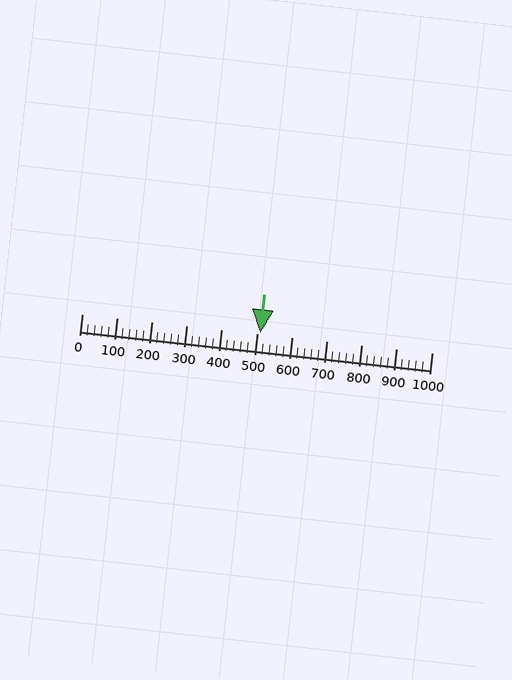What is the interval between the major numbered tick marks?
The major tick marks are spaced 100 units apart.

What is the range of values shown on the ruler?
The ruler shows values from 0 to 1000.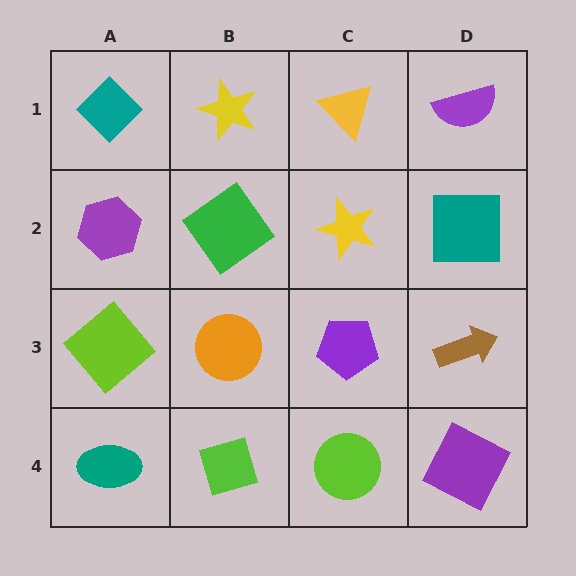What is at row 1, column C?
A yellow triangle.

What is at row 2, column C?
A yellow star.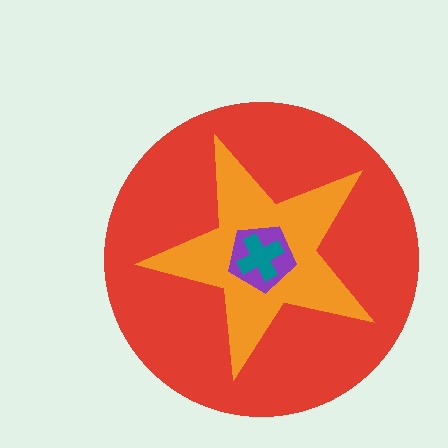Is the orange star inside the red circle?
Yes.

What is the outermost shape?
The red circle.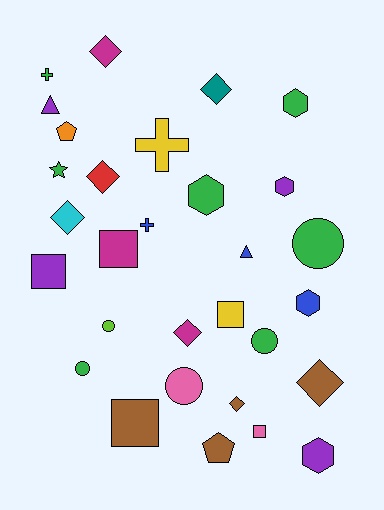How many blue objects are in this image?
There are 3 blue objects.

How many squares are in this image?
There are 5 squares.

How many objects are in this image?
There are 30 objects.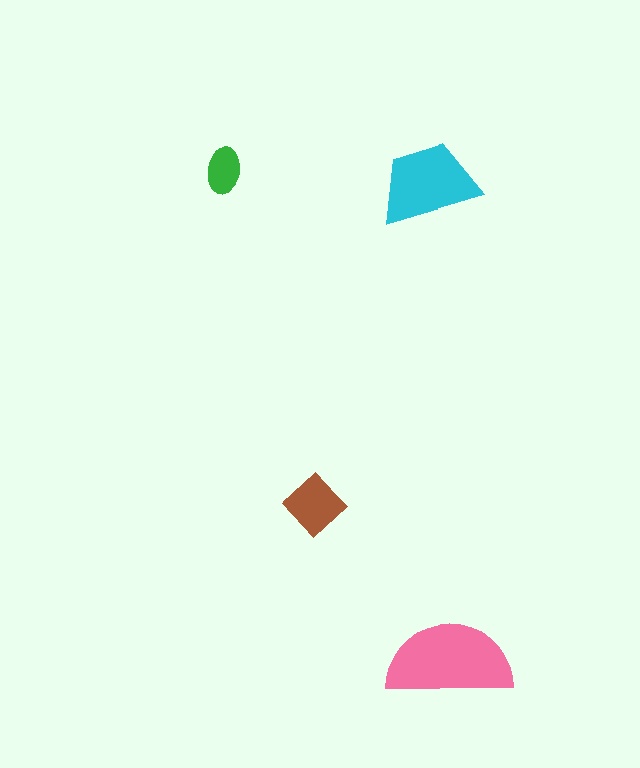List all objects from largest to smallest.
The pink semicircle, the cyan trapezoid, the brown diamond, the green ellipse.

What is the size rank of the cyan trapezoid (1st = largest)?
2nd.